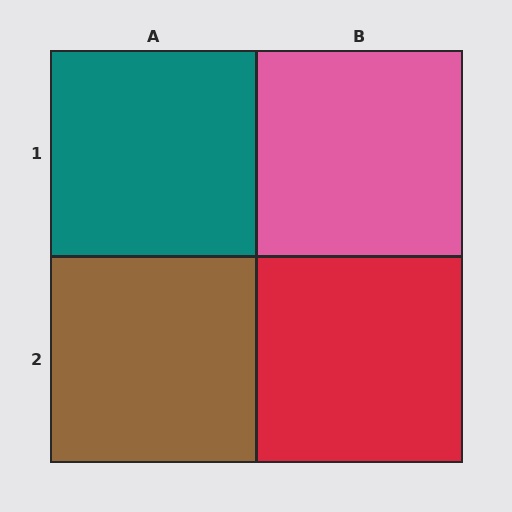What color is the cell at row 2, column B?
Red.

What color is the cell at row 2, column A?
Brown.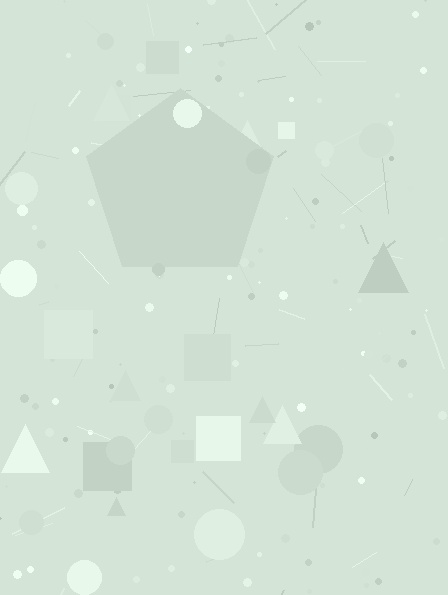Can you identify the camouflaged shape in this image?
The camouflaged shape is a pentagon.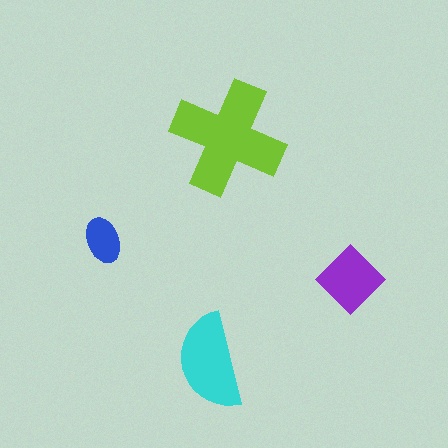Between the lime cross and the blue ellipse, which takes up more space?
The lime cross.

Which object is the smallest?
The blue ellipse.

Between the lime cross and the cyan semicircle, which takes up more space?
The lime cross.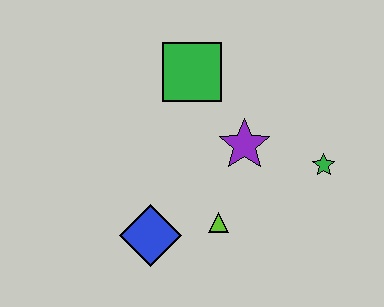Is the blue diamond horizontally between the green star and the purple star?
No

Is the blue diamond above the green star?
No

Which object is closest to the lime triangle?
The blue diamond is closest to the lime triangle.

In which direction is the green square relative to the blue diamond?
The green square is above the blue diamond.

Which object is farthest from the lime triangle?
The green square is farthest from the lime triangle.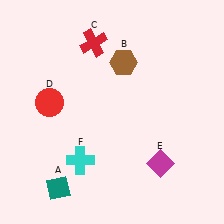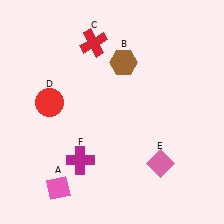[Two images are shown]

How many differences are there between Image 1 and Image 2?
There are 3 differences between the two images.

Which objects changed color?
A changed from teal to pink. E changed from magenta to pink. F changed from cyan to magenta.